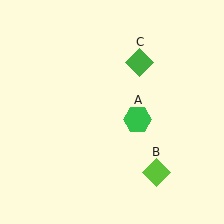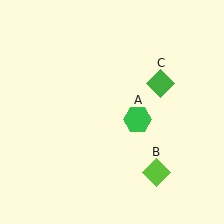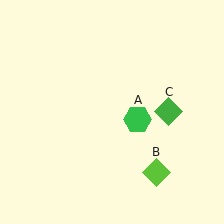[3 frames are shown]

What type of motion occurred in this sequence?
The green diamond (object C) rotated clockwise around the center of the scene.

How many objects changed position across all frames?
1 object changed position: green diamond (object C).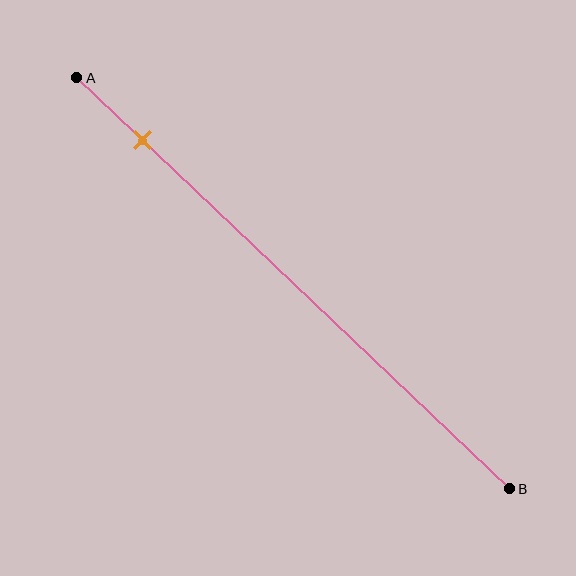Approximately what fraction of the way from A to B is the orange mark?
The orange mark is approximately 15% of the way from A to B.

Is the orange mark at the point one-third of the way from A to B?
No, the mark is at about 15% from A, not at the 33% one-third point.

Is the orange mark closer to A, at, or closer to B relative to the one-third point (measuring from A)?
The orange mark is closer to point A than the one-third point of segment AB.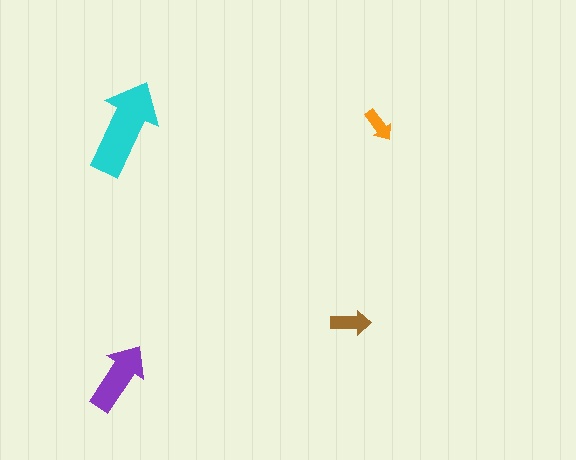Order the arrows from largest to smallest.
the cyan one, the purple one, the brown one, the orange one.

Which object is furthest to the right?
The orange arrow is rightmost.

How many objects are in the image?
There are 4 objects in the image.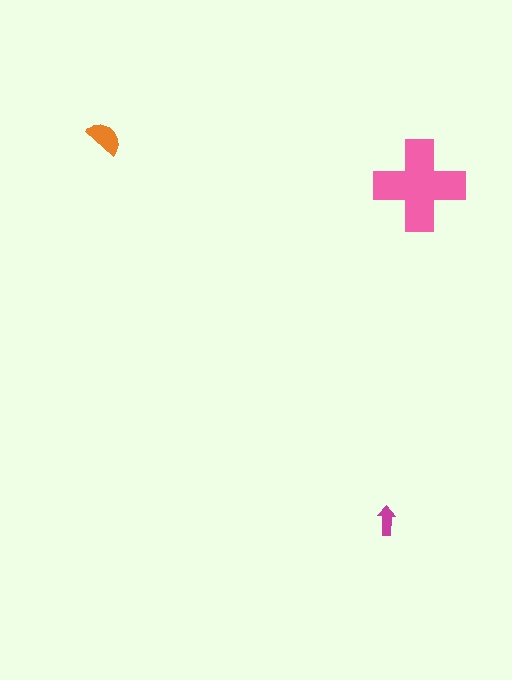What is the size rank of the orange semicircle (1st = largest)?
2nd.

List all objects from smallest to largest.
The magenta arrow, the orange semicircle, the pink cross.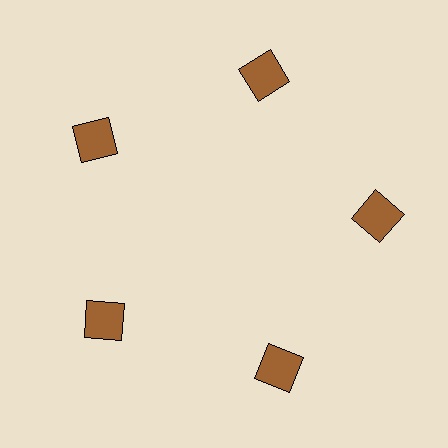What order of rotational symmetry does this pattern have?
This pattern has 5-fold rotational symmetry.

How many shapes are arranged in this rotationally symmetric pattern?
There are 5 shapes, arranged in 5 groups of 1.